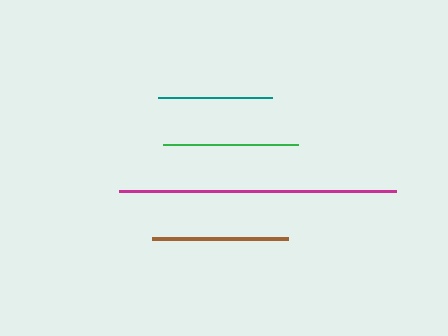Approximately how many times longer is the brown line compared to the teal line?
The brown line is approximately 1.2 times the length of the teal line.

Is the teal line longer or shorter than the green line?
The green line is longer than the teal line.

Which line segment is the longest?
The magenta line is the longest at approximately 277 pixels.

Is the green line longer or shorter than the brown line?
The brown line is longer than the green line.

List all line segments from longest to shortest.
From longest to shortest: magenta, brown, green, teal.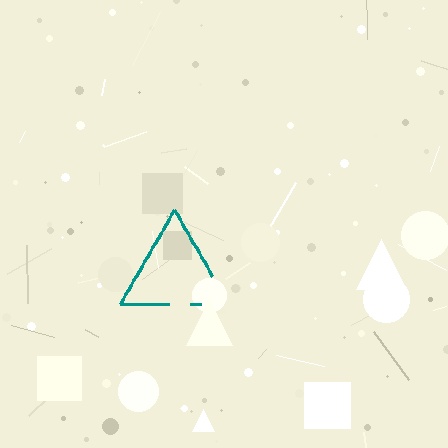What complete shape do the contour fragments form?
The contour fragments form a triangle.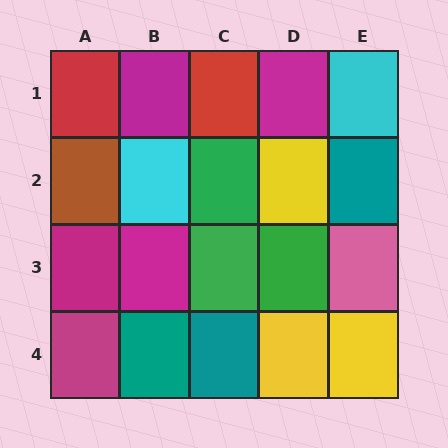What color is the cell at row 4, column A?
Magenta.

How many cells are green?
3 cells are green.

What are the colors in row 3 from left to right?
Magenta, magenta, green, green, pink.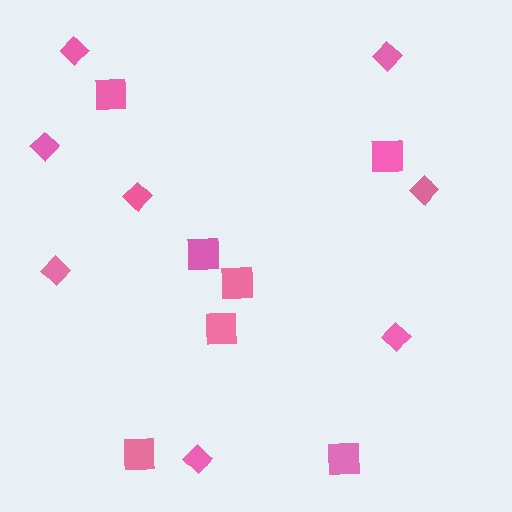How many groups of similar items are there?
There are 2 groups: one group of squares (7) and one group of diamonds (8).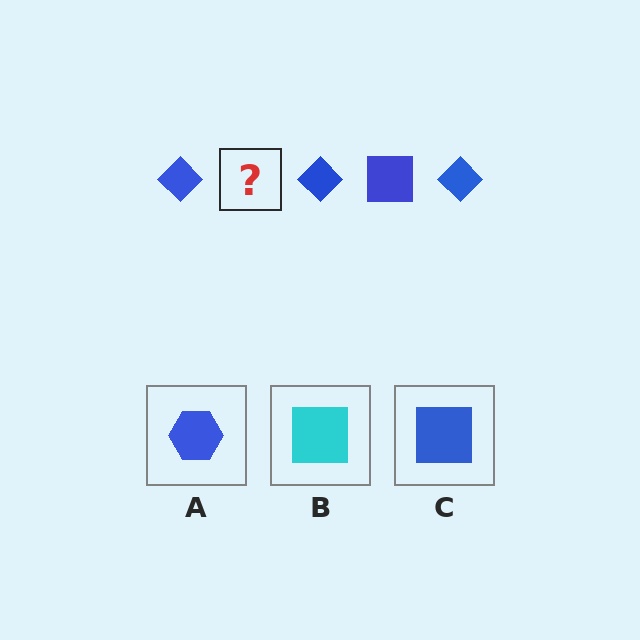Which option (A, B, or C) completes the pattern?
C.